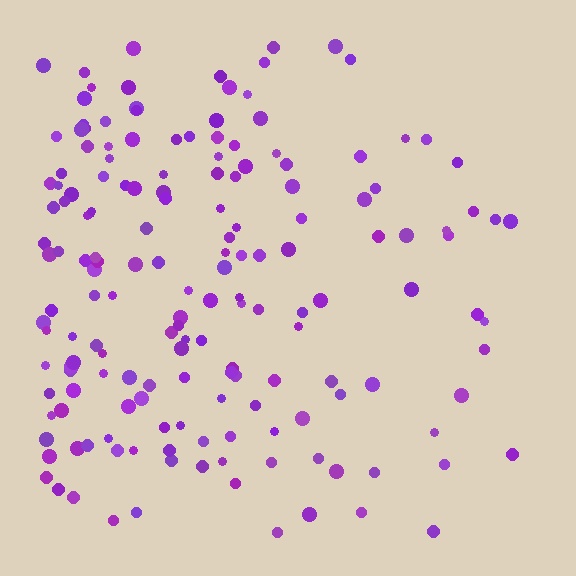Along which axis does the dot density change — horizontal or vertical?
Horizontal.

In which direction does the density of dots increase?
From right to left, with the left side densest.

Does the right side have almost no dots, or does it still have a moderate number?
Still a moderate number, just noticeably fewer than the left.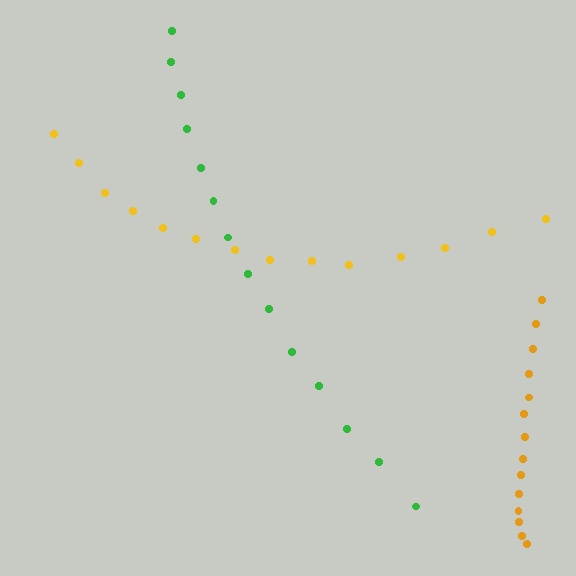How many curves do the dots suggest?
There are 3 distinct paths.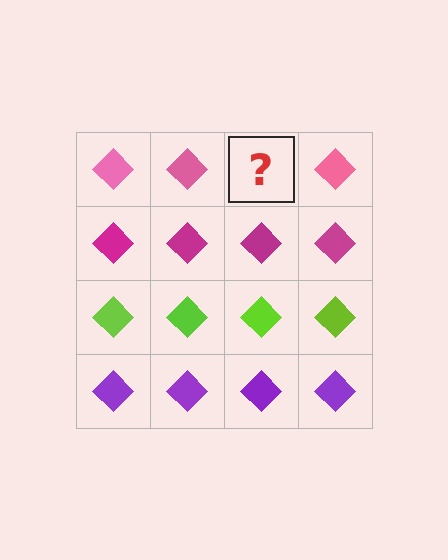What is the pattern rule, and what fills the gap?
The rule is that each row has a consistent color. The gap should be filled with a pink diamond.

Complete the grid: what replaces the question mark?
The question mark should be replaced with a pink diamond.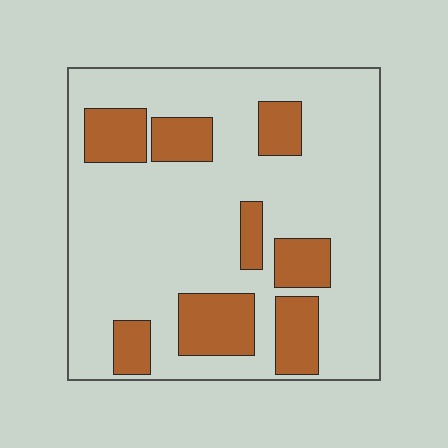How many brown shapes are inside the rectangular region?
8.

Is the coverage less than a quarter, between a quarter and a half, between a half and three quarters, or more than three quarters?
Less than a quarter.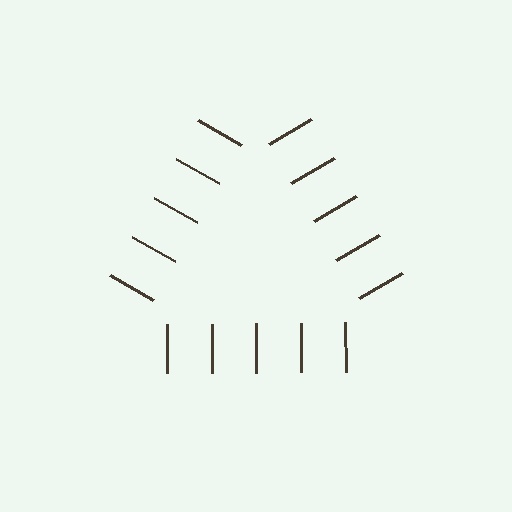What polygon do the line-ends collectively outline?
An illusory triangle — the line segments terminate on its edges but no continuous stroke is drawn.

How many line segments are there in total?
15 — 5 along each of the 3 edges.